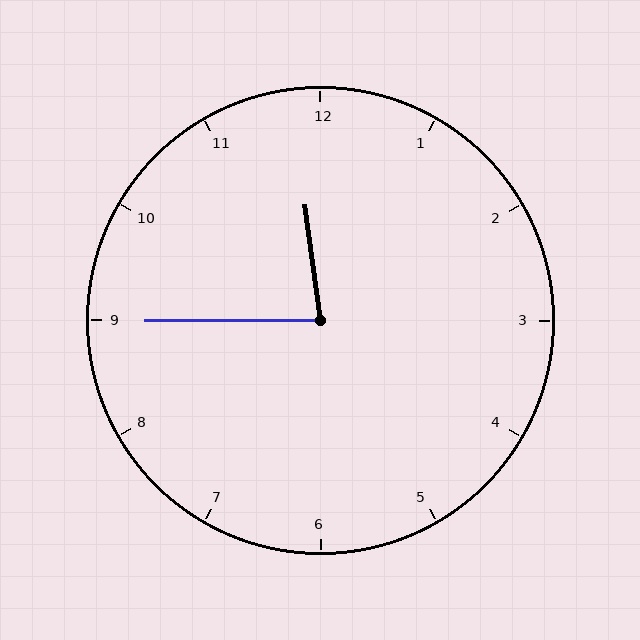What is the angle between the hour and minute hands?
Approximately 82 degrees.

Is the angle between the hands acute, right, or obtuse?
It is acute.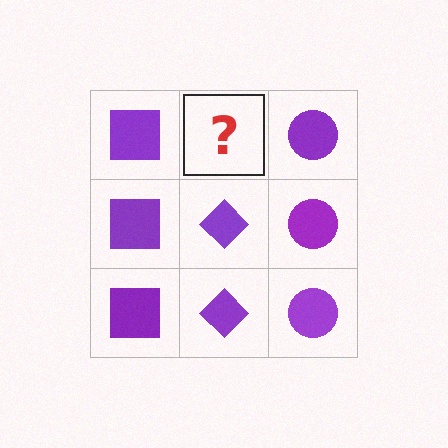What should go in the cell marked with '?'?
The missing cell should contain a purple diamond.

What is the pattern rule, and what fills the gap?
The rule is that each column has a consistent shape. The gap should be filled with a purple diamond.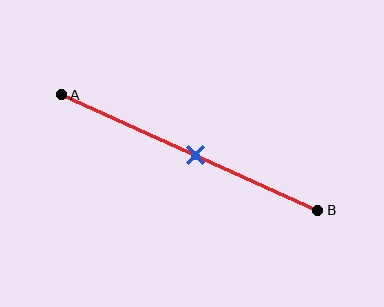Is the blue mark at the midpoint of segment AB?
Yes, the mark is approximately at the midpoint.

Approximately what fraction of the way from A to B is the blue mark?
The blue mark is approximately 50% of the way from A to B.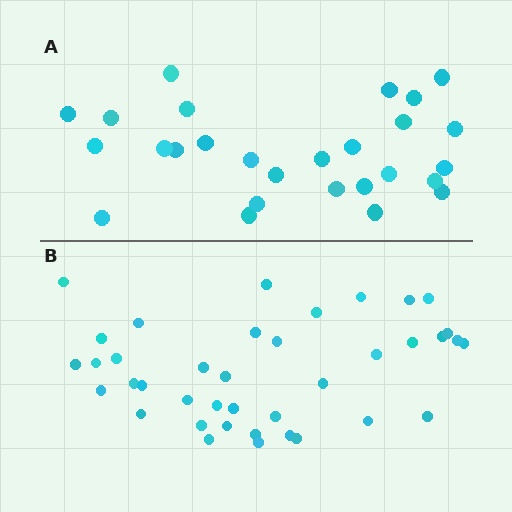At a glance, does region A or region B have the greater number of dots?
Region B (the bottom region) has more dots.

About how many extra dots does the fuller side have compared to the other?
Region B has roughly 12 or so more dots than region A.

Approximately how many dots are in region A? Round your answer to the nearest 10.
About 30 dots. (The exact count is 27, which rounds to 30.)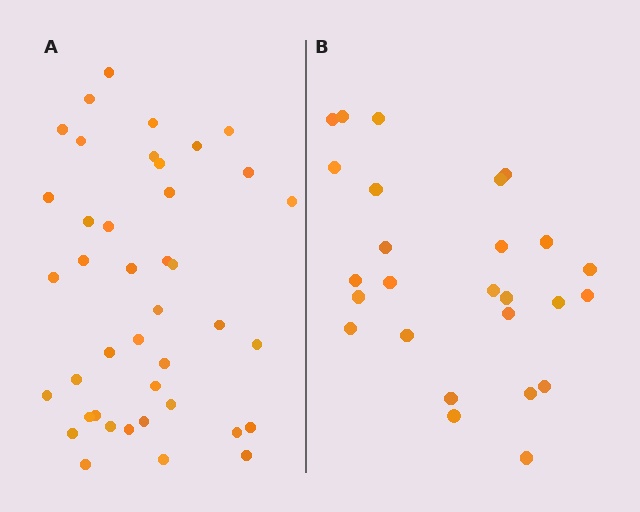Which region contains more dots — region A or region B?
Region A (the left region) has more dots.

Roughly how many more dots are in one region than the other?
Region A has approximately 15 more dots than region B.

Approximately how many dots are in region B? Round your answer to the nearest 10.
About 30 dots. (The exact count is 26, which rounds to 30.)